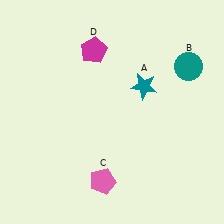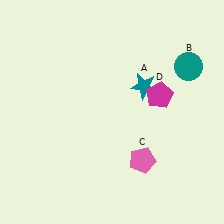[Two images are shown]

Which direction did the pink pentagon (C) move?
The pink pentagon (C) moved right.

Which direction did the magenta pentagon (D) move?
The magenta pentagon (D) moved right.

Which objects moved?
The objects that moved are: the pink pentagon (C), the magenta pentagon (D).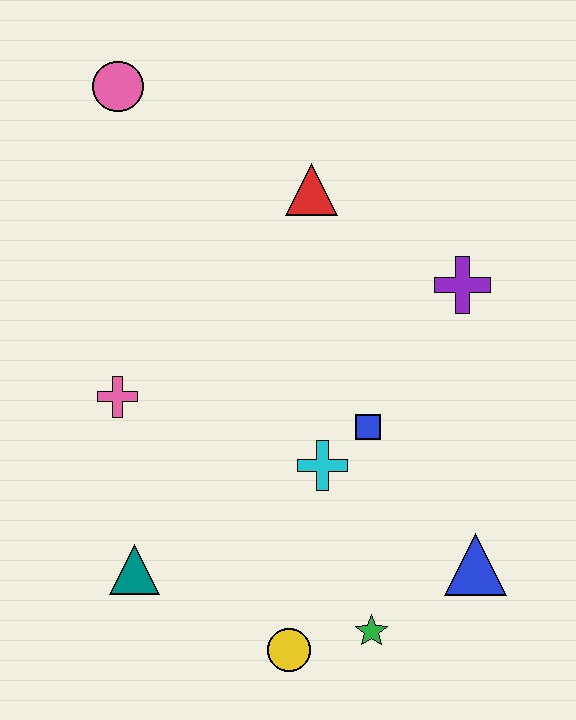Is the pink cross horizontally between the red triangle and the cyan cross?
No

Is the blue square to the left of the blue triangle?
Yes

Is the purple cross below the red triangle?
Yes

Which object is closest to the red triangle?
The purple cross is closest to the red triangle.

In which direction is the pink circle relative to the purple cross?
The pink circle is to the left of the purple cross.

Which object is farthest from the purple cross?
The teal triangle is farthest from the purple cross.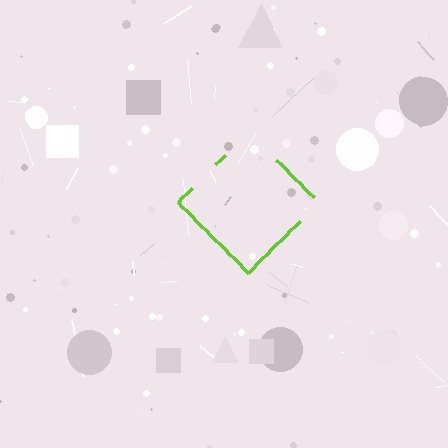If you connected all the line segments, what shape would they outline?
They would outline a diamond.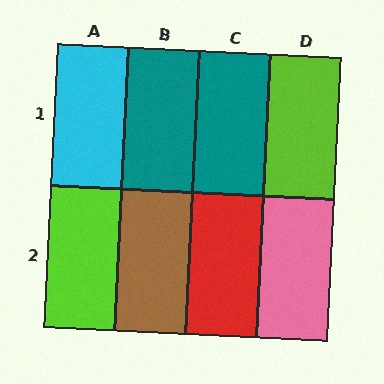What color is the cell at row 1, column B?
Teal.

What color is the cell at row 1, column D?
Lime.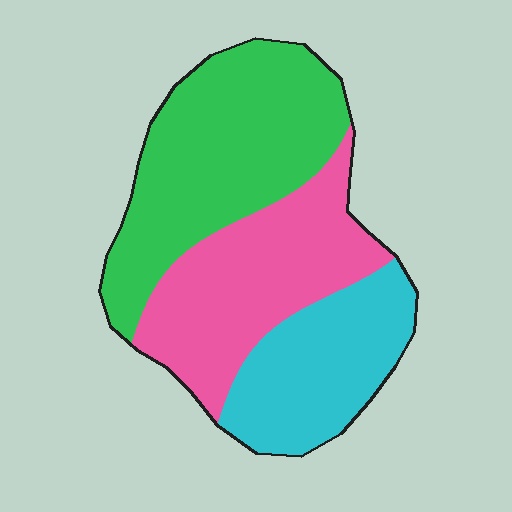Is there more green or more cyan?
Green.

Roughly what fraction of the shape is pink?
Pink takes up about one third (1/3) of the shape.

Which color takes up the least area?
Cyan, at roughly 25%.